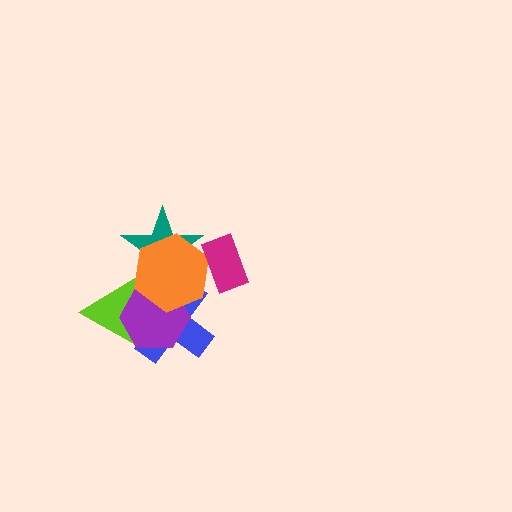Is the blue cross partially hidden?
Yes, it is partially covered by another shape.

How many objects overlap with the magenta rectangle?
1 object overlaps with the magenta rectangle.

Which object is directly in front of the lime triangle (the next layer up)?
The blue cross is directly in front of the lime triangle.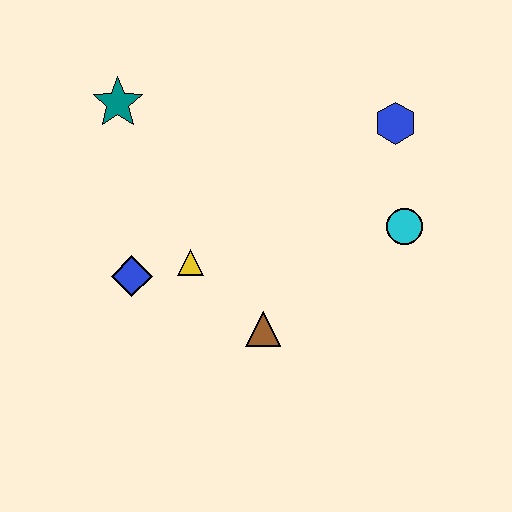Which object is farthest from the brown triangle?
The teal star is farthest from the brown triangle.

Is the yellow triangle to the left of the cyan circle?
Yes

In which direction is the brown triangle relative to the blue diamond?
The brown triangle is to the right of the blue diamond.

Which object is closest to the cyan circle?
The blue hexagon is closest to the cyan circle.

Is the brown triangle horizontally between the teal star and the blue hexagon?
Yes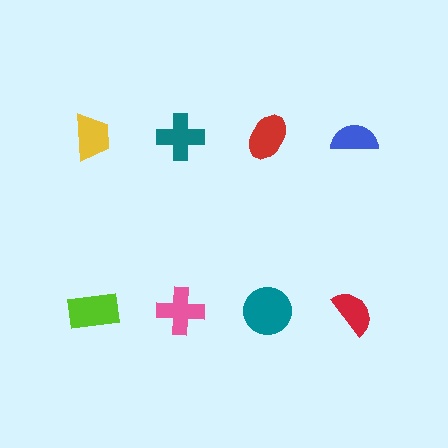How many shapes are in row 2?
4 shapes.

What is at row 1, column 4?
A blue semicircle.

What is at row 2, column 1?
A lime rectangle.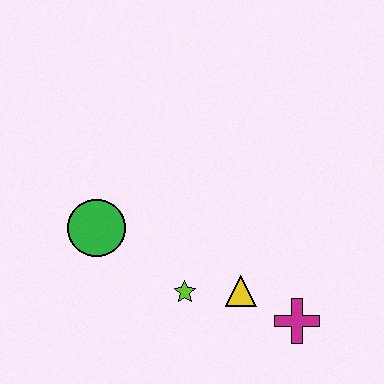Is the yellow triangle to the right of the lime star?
Yes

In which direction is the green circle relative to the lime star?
The green circle is to the left of the lime star.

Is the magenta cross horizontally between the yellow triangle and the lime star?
No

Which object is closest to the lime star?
The yellow triangle is closest to the lime star.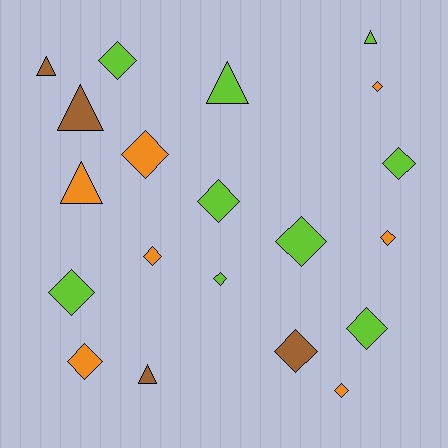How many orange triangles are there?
There is 1 orange triangle.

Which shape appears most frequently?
Diamond, with 14 objects.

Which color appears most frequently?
Lime, with 9 objects.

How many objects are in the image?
There are 20 objects.